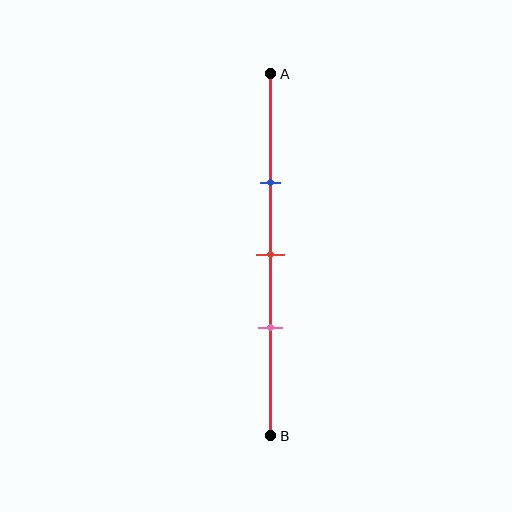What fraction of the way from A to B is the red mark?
The red mark is approximately 50% (0.5) of the way from A to B.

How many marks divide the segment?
There are 3 marks dividing the segment.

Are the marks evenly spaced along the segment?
Yes, the marks are approximately evenly spaced.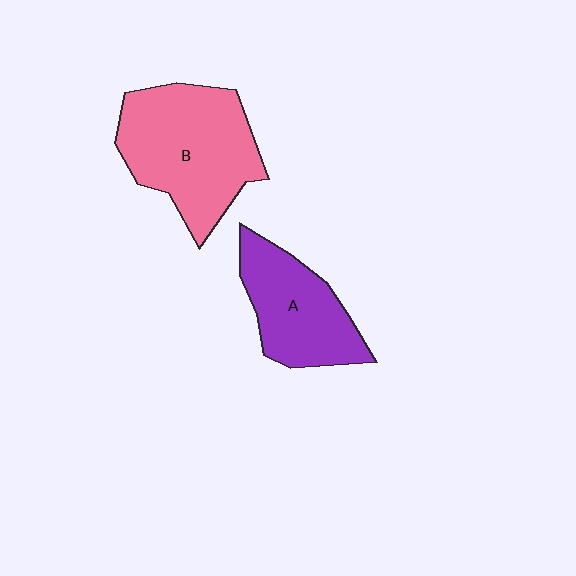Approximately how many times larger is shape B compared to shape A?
Approximately 1.4 times.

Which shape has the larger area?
Shape B (pink).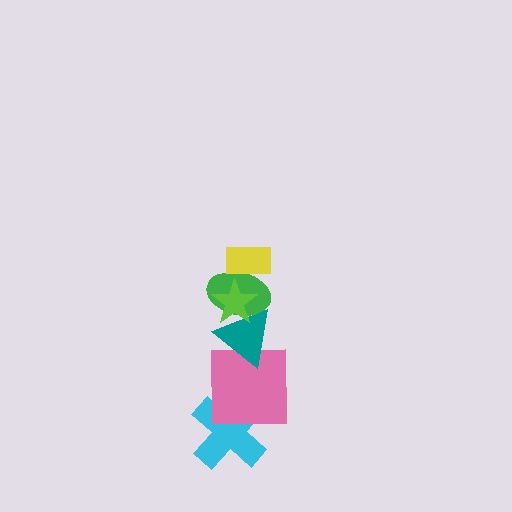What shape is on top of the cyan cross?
The pink square is on top of the cyan cross.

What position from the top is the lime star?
The lime star is 2nd from the top.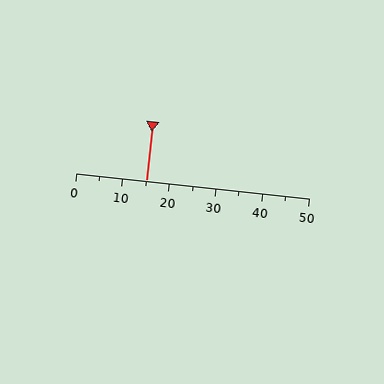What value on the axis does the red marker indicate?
The marker indicates approximately 15.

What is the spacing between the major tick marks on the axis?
The major ticks are spaced 10 apart.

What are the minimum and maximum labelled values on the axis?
The axis runs from 0 to 50.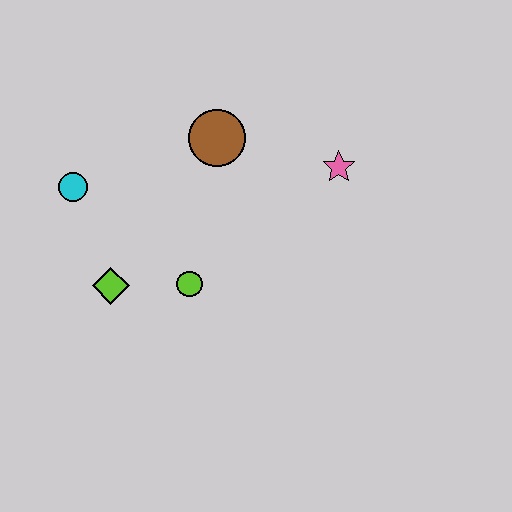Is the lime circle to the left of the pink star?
Yes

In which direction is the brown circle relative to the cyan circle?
The brown circle is to the right of the cyan circle.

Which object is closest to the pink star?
The brown circle is closest to the pink star.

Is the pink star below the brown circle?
Yes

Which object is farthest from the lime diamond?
The pink star is farthest from the lime diamond.